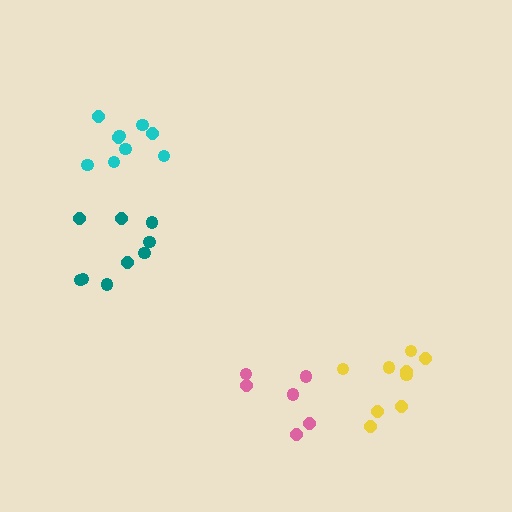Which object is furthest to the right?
The yellow cluster is rightmost.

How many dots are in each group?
Group 1: 9 dots, Group 2: 9 dots, Group 3: 9 dots, Group 4: 6 dots (33 total).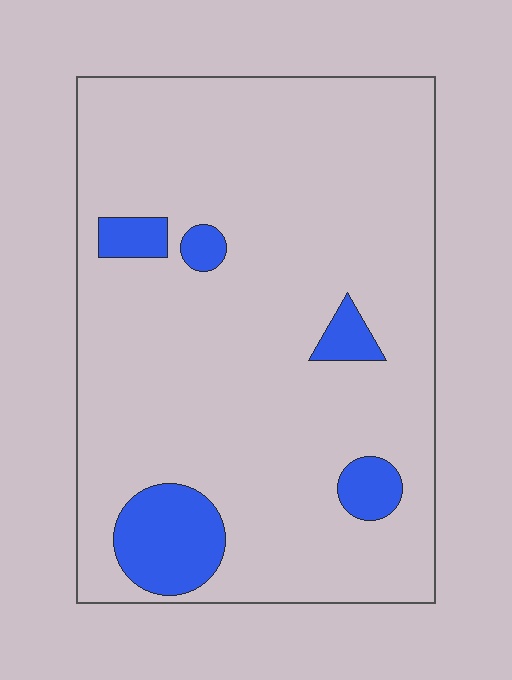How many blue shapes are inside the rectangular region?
5.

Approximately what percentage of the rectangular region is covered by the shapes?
Approximately 10%.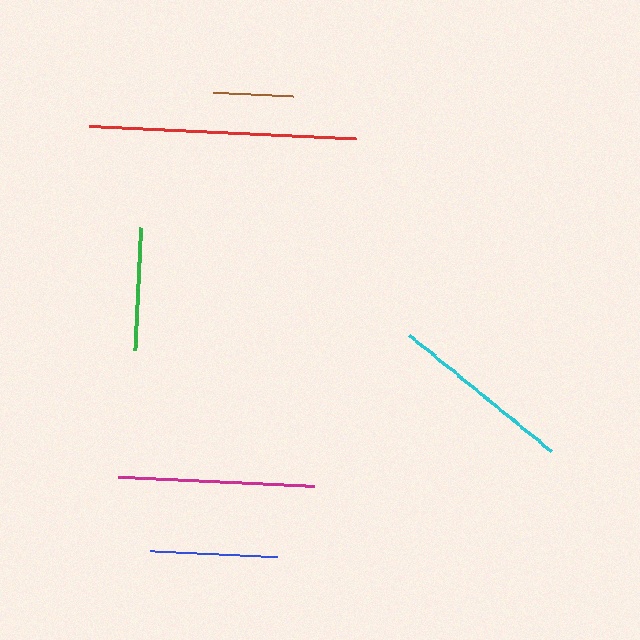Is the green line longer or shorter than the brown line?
The green line is longer than the brown line.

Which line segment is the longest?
The red line is the longest at approximately 267 pixels.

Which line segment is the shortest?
The brown line is the shortest at approximately 81 pixels.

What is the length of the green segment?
The green segment is approximately 123 pixels long.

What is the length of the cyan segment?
The cyan segment is approximately 183 pixels long.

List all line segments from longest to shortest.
From longest to shortest: red, magenta, cyan, blue, green, brown.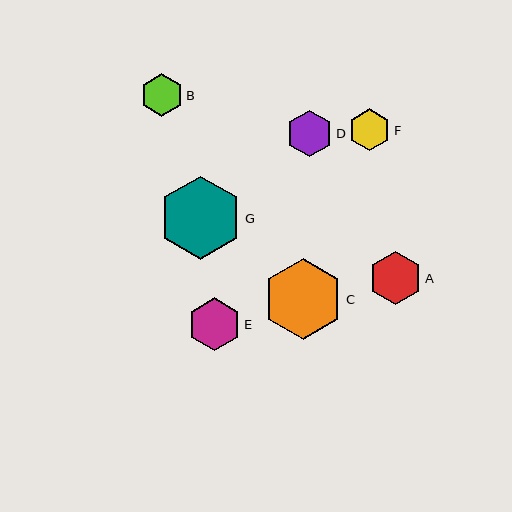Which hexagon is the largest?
Hexagon G is the largest with a size of approximately 83 pixels.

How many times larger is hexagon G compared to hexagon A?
Hexagon G is approximately 1.6 times the size of hexagon A.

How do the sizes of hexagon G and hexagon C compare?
Hexagon G and hexagon C are approximately the same size.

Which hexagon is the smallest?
Hexagon F is the smallest with a size of approximately 42 pixels.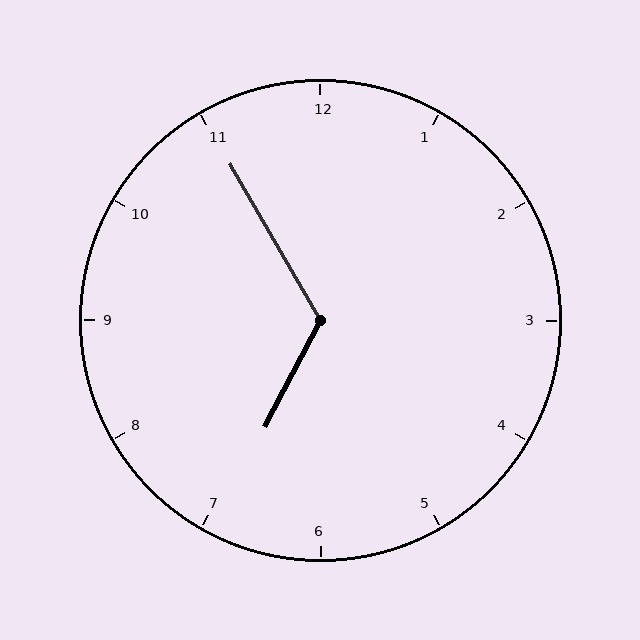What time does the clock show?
6:55.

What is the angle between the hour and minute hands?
Approximately 122 degrees.